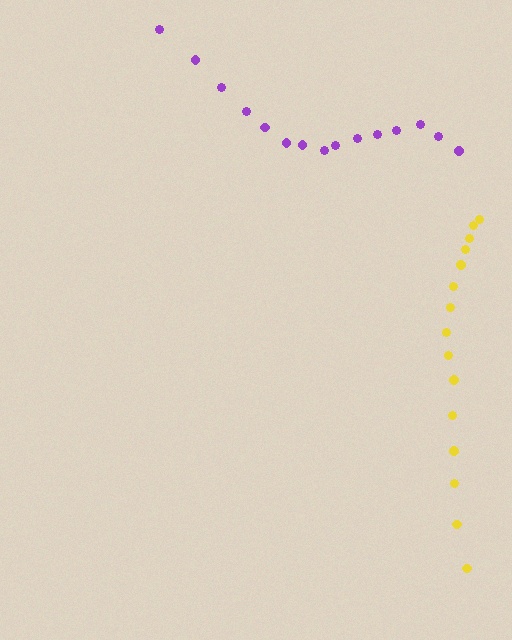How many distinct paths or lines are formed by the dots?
There are 2 distinct paths.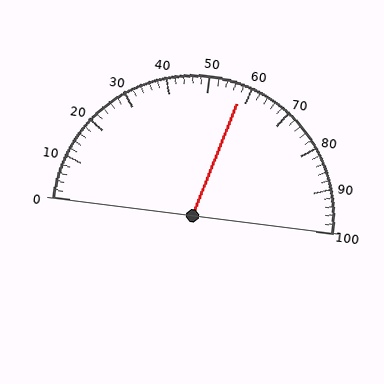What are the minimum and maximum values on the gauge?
The gauge ranges from 0 to 100.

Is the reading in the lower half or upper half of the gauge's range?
The reading is in the upper half of the range (0 to 100).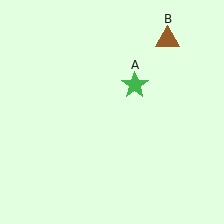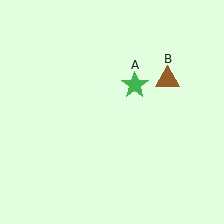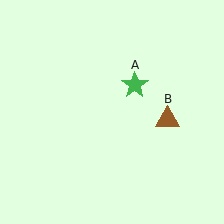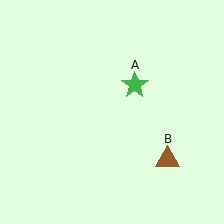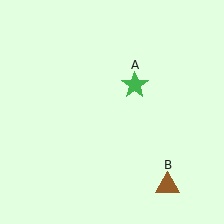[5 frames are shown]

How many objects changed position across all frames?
1 object changed position: brown triangle (object B).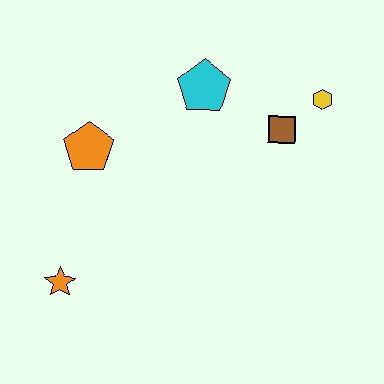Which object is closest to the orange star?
The orange pentagon is closest to the orange star.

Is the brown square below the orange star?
No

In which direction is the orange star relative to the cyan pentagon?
The orange star is below the cyan pentagon.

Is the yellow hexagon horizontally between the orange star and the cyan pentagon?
No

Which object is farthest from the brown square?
The orange star is farthest from the brown square.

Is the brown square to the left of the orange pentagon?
No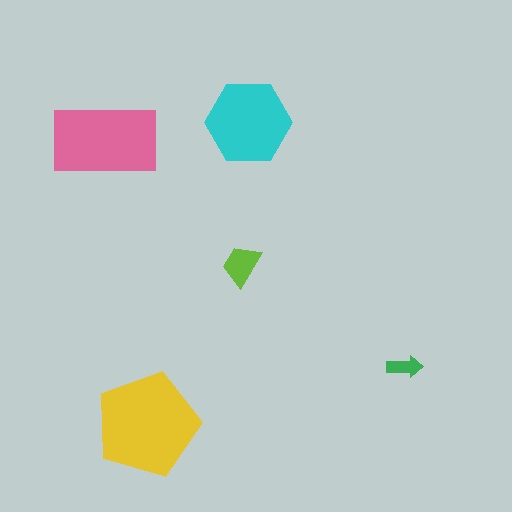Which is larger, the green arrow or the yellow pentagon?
The yellow pentagon.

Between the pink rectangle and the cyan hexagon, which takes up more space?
The pink rectangle.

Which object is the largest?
The yellow pentagon.